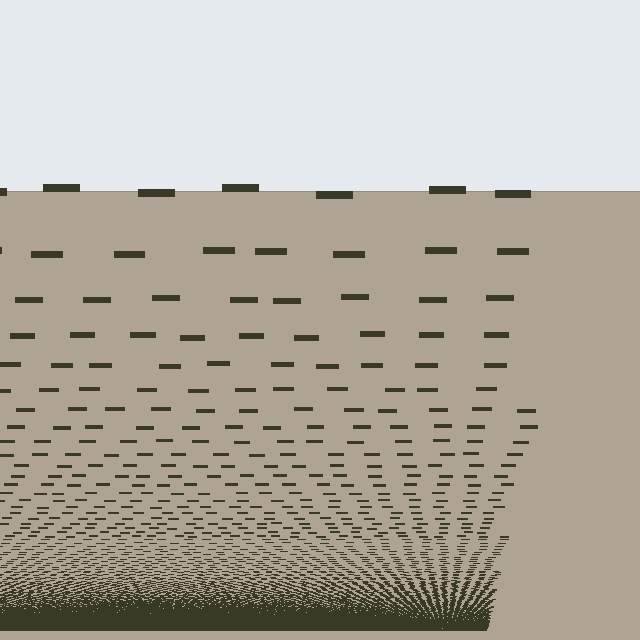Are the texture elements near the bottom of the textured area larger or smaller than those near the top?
Smaller. The gradient is inverted — elements near the bottom are smaller and denser.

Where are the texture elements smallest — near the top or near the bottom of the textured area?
Near the bottom.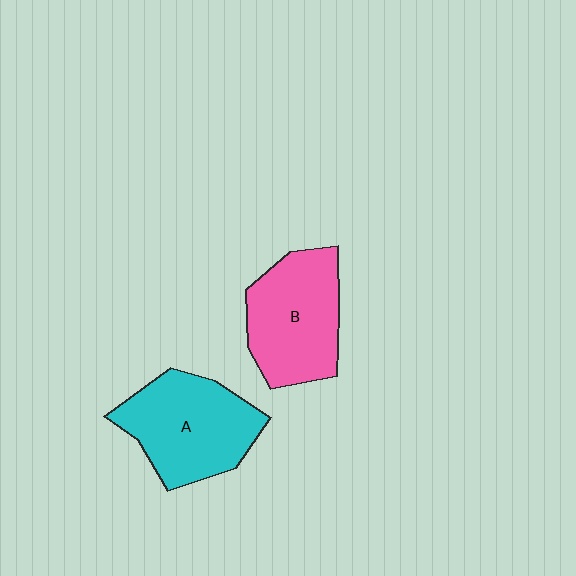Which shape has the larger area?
Shape A (cyan).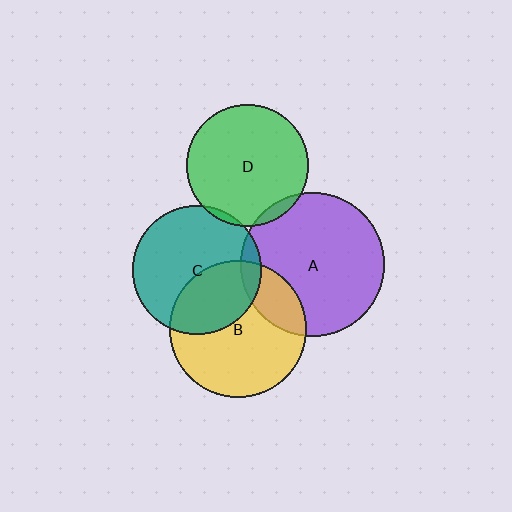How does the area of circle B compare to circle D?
Approximately 1.3 times.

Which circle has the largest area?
Circle A (purple).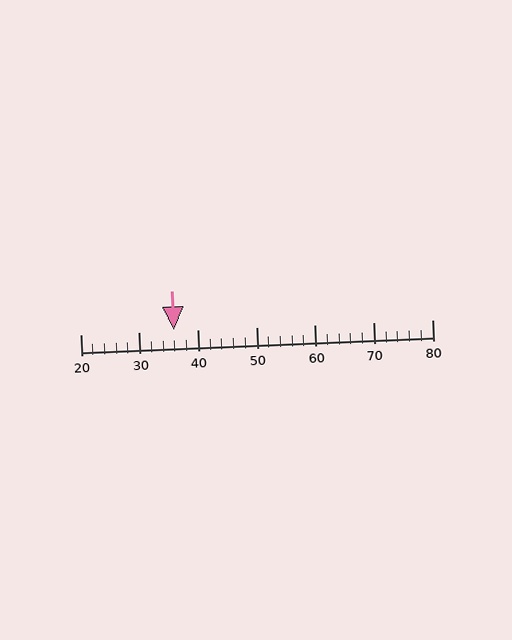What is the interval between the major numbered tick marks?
The major tick marks are spaced 10 units apart.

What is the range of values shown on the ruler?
The ruler shows values from 20 to 80.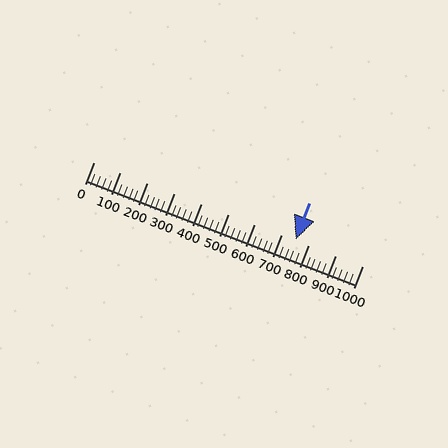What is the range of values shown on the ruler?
The ruler shows values from 0 to 1000.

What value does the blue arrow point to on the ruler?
The blue arrow points to approximately 753.